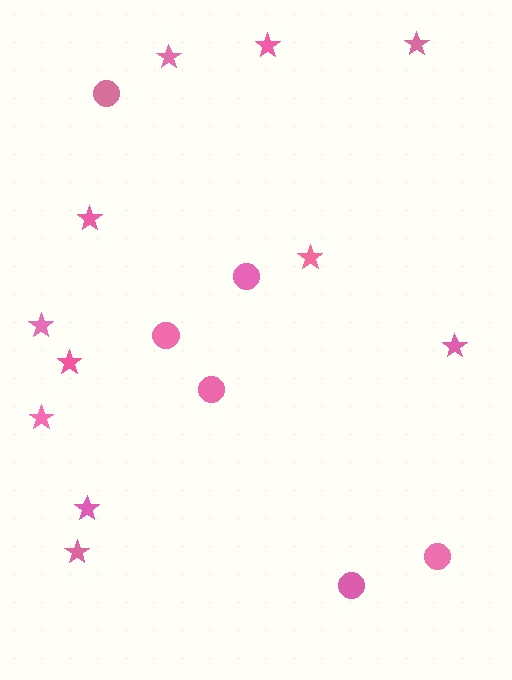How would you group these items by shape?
There are 2 groups: one group of circles (6) and one group of stars (11).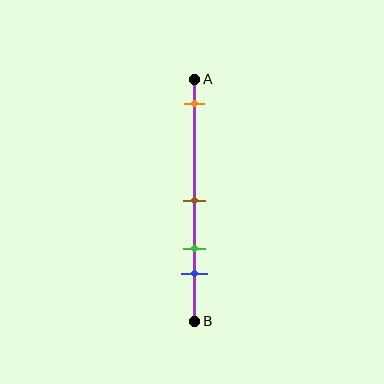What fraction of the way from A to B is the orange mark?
The orange mark is approximately 10% (0.1) of the way from A to B.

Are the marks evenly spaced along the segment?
No, the marks are not evenly spaced.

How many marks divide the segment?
There are 4 marks dividing the segment.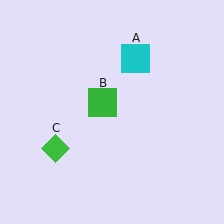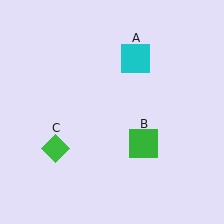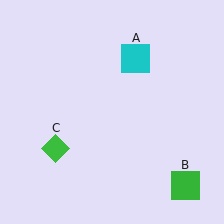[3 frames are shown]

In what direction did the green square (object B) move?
The green square (object B) moved down and to the right.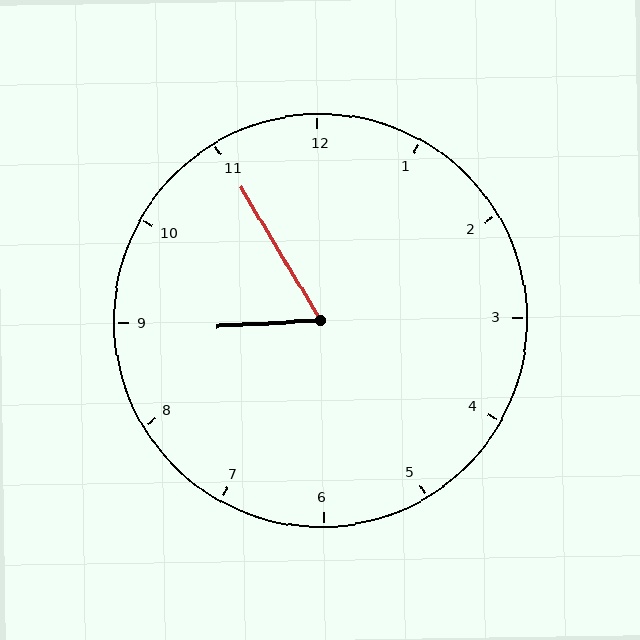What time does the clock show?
8:55.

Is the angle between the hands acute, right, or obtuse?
It is acute.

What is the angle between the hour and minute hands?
Approximately 62 degrees.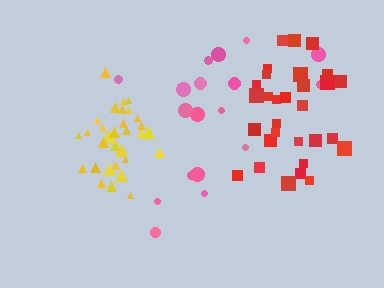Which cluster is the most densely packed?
Yellow.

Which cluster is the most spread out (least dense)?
Pink.